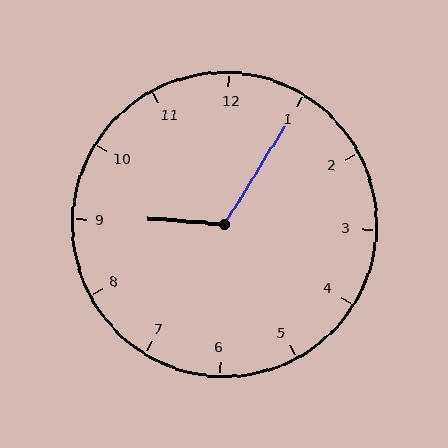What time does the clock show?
9:05.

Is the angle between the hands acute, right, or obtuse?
It is obtuse.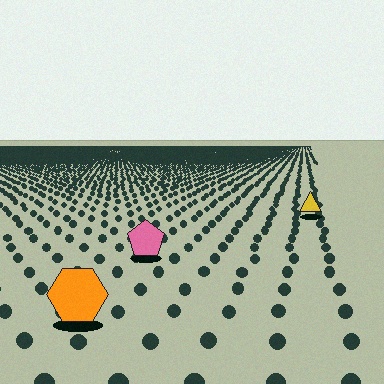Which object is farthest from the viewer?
The yellow triangle is farthest from the viewer. It appears smaller and the ground texture around it is denser.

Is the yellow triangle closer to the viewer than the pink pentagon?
No. The pink pentagon is closer — you can tell from the texture gradient: the ground texture is coarser near it.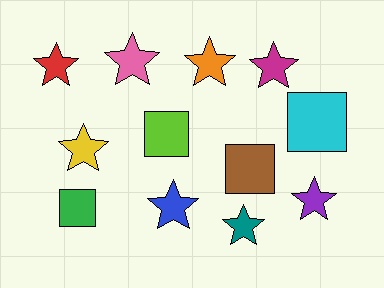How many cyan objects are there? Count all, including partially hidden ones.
There is 1 cyan object.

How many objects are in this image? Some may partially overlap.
There are 12 objects.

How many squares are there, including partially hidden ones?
There are 4 squares.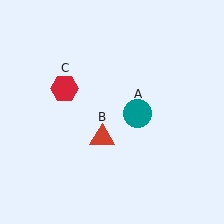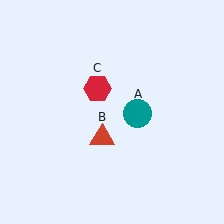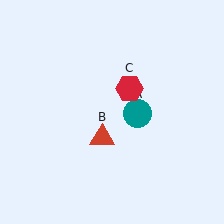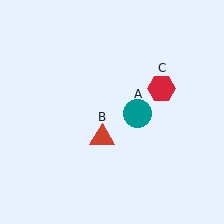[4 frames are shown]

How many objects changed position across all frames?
1 object changed position: red hexagon (object C).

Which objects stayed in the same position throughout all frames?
Teal circle (object A) and red triangle (object B) remained stationary.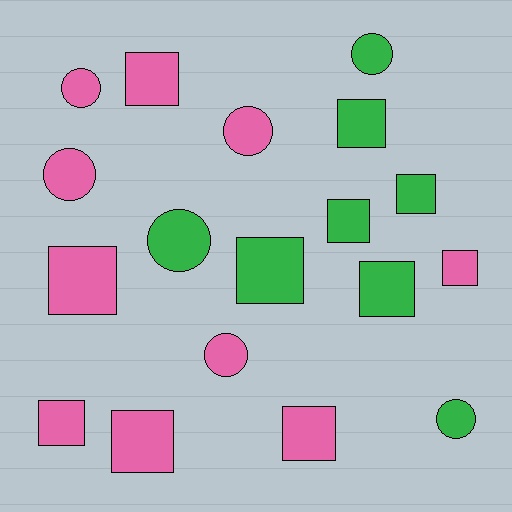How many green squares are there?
There are 5 green squares.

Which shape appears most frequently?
Square, with 11 objects.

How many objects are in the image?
There are 18 objects.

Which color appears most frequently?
Pink, with 10 objects.